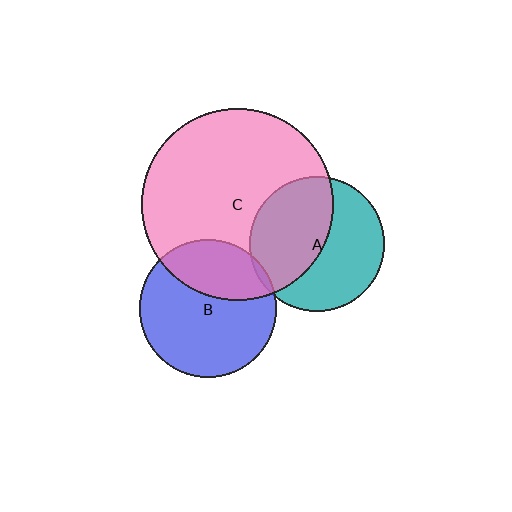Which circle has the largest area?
Circle C (pink).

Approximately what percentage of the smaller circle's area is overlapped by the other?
Approximately 30%.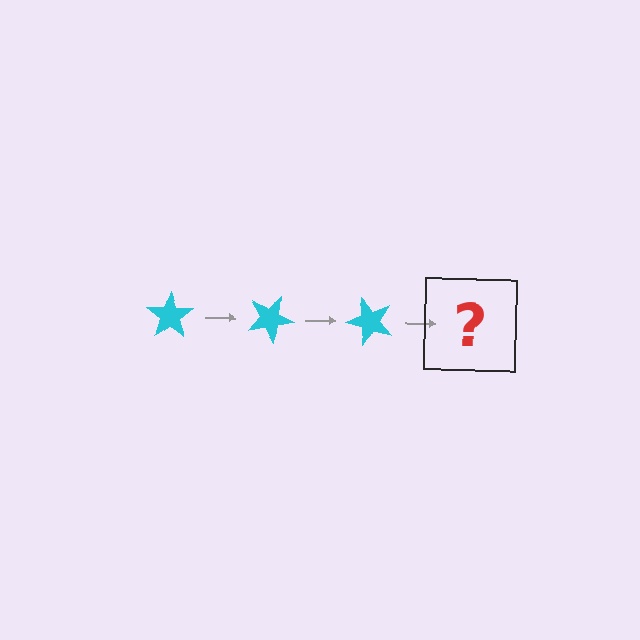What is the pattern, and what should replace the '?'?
The pattern is that the star rotates 25 degrees each step. The '?' should be a cyan star rotated 75 degrees.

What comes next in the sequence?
The next element should be a cyan star rotated 75 degrees.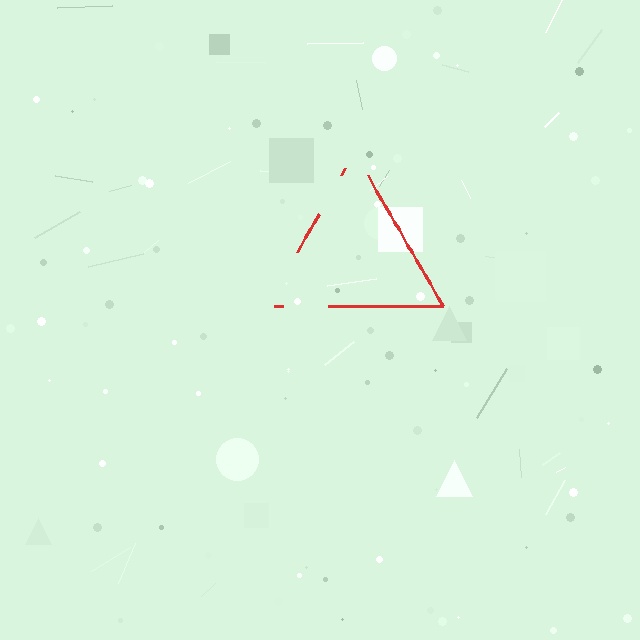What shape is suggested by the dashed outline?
The dashed outline suggests a triangle.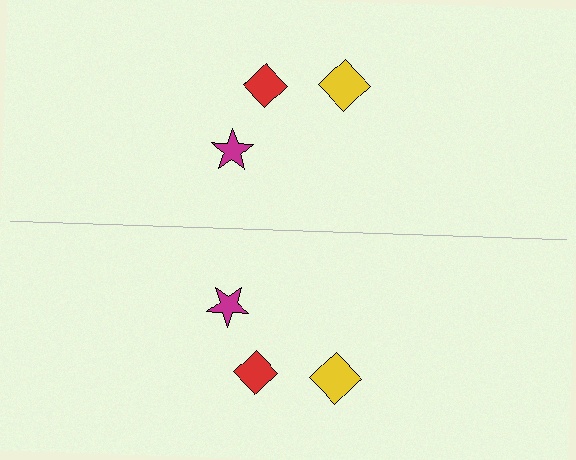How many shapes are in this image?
There are 6 shapes in this image.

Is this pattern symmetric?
Yes, this pattern has bilateral (reflection) symmetry.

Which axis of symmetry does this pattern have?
The pattern has a horizontal axis of symmetry running through the center of the image.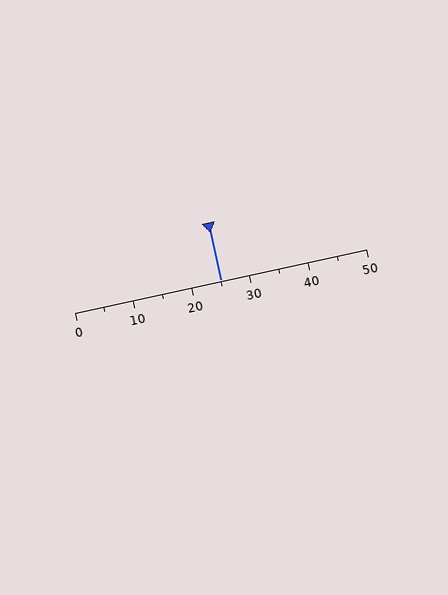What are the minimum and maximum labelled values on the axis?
The axis runs from 0 to 50.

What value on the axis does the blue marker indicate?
The marker indicates approximately 25.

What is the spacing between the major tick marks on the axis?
The major ticks are spaced 10 apart.